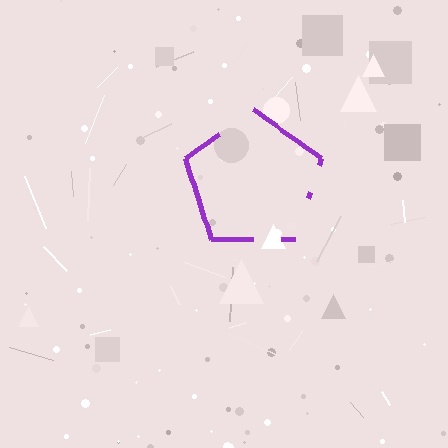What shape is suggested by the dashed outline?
The dashed outline suggests a pentagon.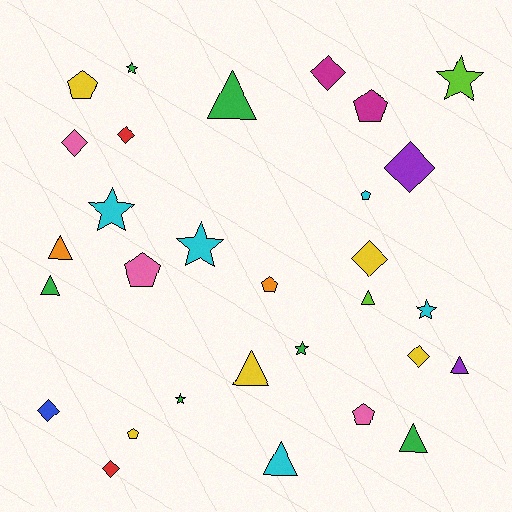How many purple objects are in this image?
There are 2 purple objects.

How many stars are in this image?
There are 7 stars.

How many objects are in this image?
There are 30 objects.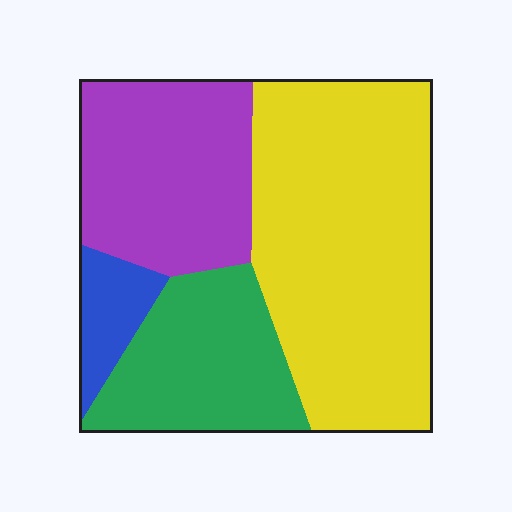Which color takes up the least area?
Blue, at roughly 5%.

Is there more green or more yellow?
Yellow.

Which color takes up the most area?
Yellow, at roughly 45%.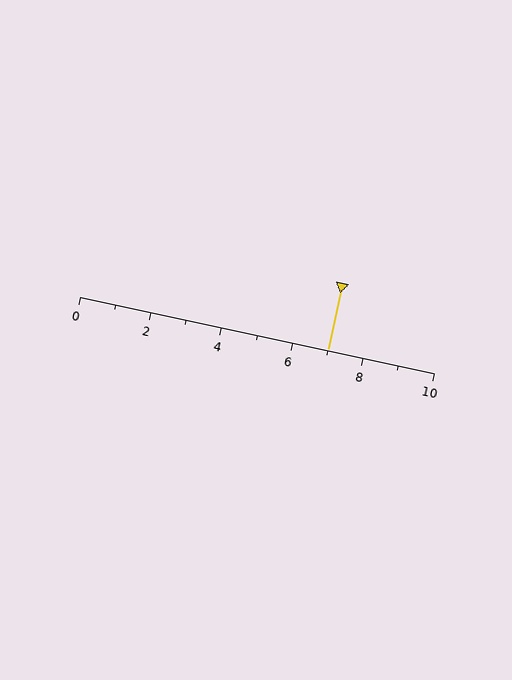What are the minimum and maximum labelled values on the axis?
The axis runs from 0 to 10.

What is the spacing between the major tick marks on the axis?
The major ticks are spaced 2 apart.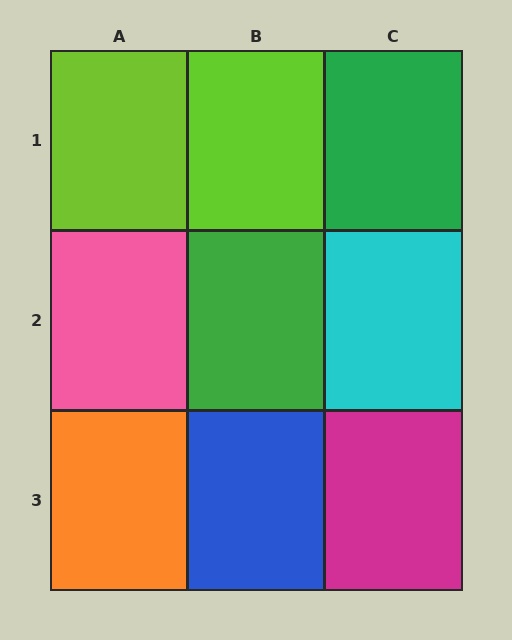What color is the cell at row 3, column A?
Orange.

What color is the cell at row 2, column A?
Pink.